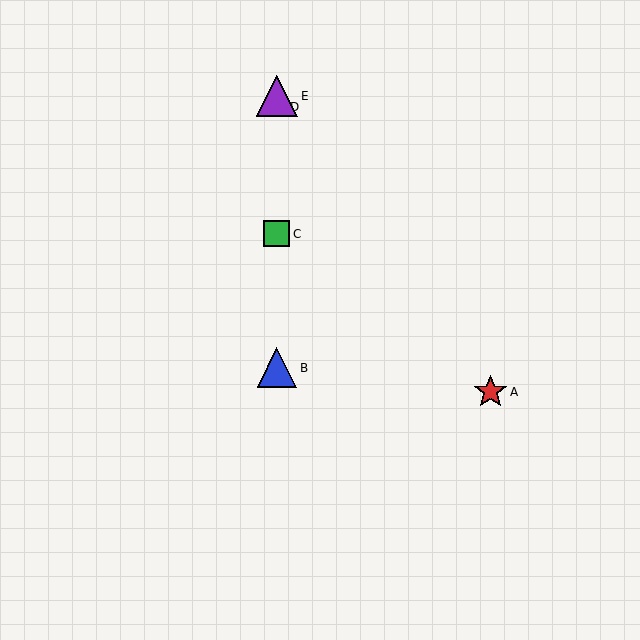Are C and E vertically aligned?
Yes, both are at x≈277.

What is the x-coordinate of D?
Object D is at x≈277.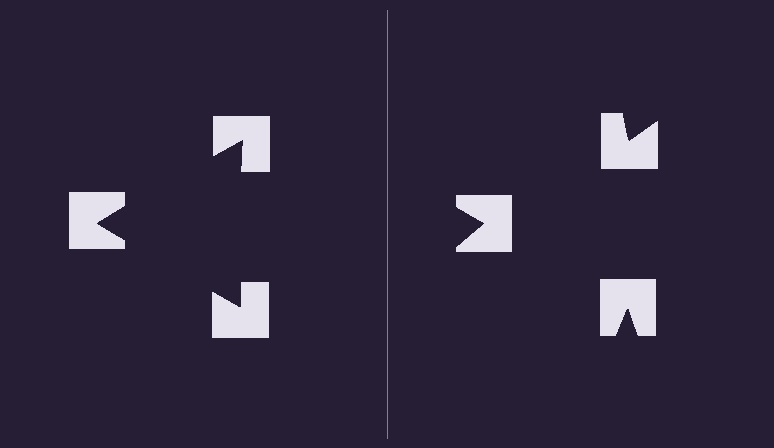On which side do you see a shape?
An illusory triangle appears on the left side. On the right side the wedge cuts are rotated, so no coherent shape forms.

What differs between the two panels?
The notched squares are positioned identically on both sides; only the wedge orientations differ. On the left they align to a triangle; on the right they are misaligned.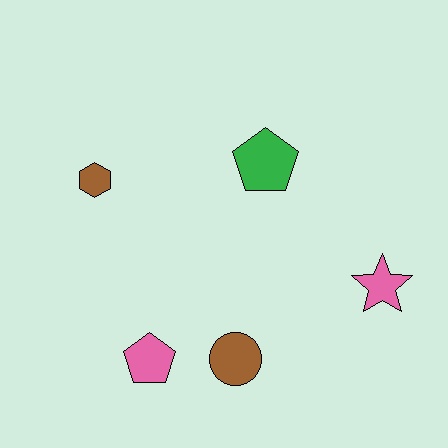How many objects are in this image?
There are 5 objects.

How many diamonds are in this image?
There are no diamonds.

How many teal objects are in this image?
There are no teal objects.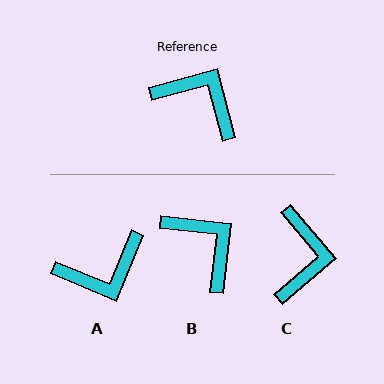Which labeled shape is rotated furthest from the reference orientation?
A, about 127 degrees away.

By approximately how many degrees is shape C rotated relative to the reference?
Approximately 64 degrees clockwise.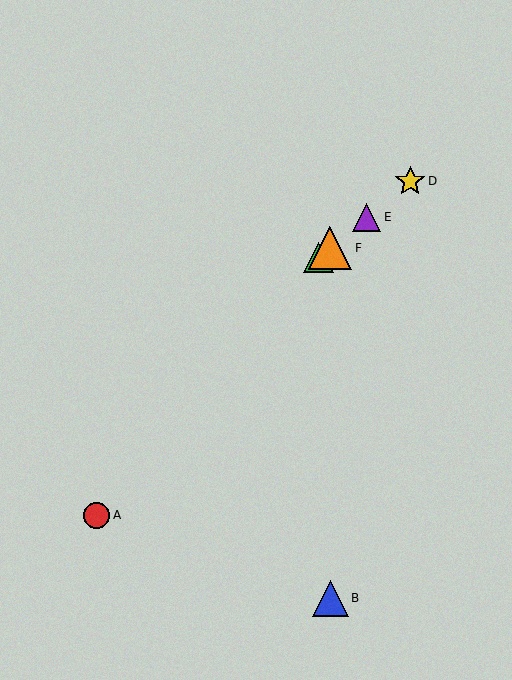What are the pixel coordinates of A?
Object A is at (97, 515).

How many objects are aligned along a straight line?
4 objects (C, D, E, F) are aligned along a straight line.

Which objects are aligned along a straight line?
Objects C, D, E, F are aligned along a straight line.